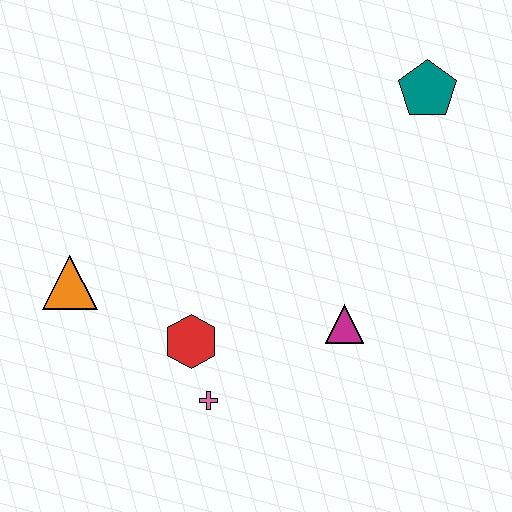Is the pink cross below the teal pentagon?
Yes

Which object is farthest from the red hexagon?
The teal pentagon is farthest from the red hexagon.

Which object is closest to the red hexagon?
The pink cross is closest to the red hexagon.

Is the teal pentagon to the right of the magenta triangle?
Yes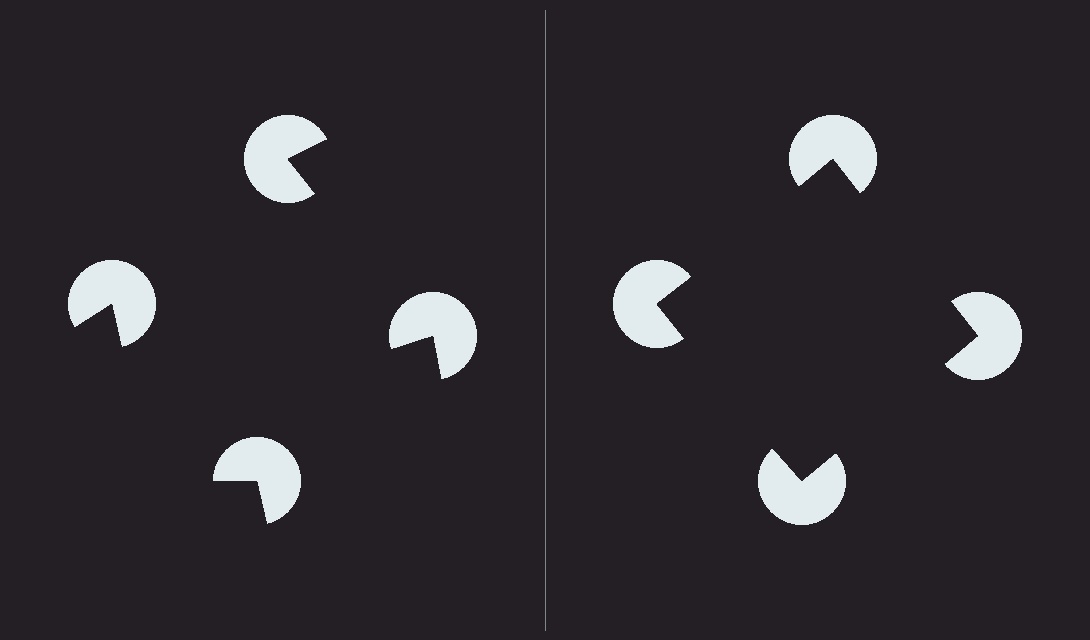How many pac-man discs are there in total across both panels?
8 — 4 on each side.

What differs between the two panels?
The pac-man discs are positioned identically on both sides; only the wedge orientations differ. On the right they align to a square; on the left they are misaligned.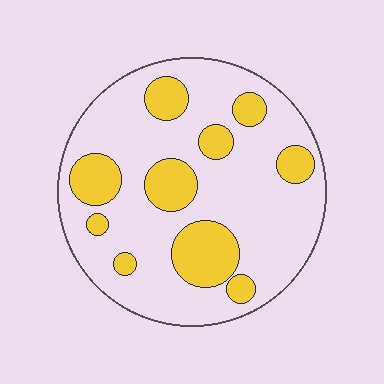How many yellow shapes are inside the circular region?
10.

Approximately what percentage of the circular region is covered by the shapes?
Approximately 25%.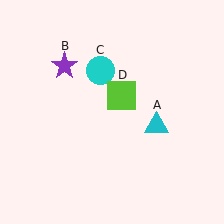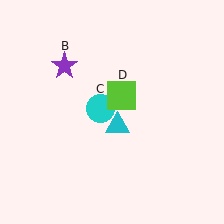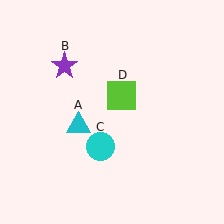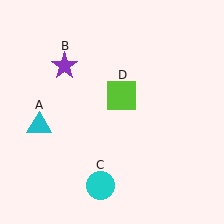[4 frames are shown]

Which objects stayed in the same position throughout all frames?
Purple star (object B) and lime square (object D) remained stationary.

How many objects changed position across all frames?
2 objects changed position: cyan triangle (object A), cyan circle (object C).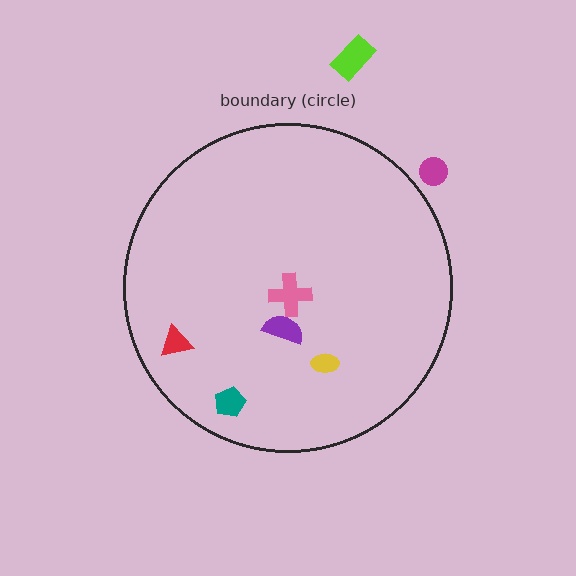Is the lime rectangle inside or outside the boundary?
Outside.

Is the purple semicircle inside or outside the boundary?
Inside.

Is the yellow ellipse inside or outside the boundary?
Inside.